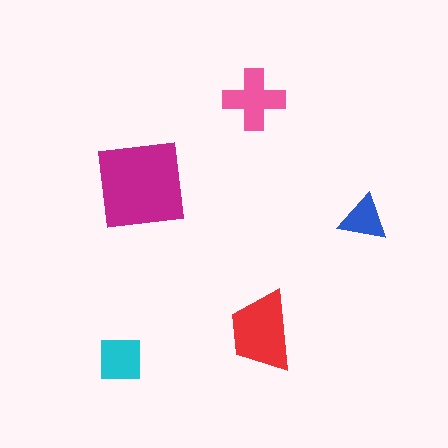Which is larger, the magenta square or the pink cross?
The magenta square.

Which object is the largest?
The magenta square.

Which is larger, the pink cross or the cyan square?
The pink cross.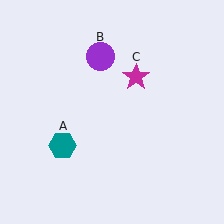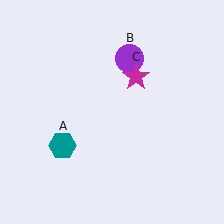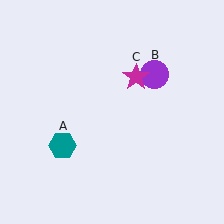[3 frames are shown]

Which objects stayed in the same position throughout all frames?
Teal hexagon (object A) and magenta star (object C) remained stationary.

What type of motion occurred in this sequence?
The purple circle (object B) rotated clockwise around the center of the scene.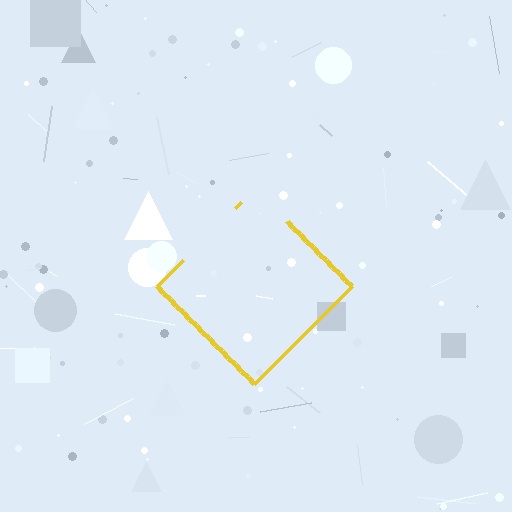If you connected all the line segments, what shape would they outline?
They would outline a diamond.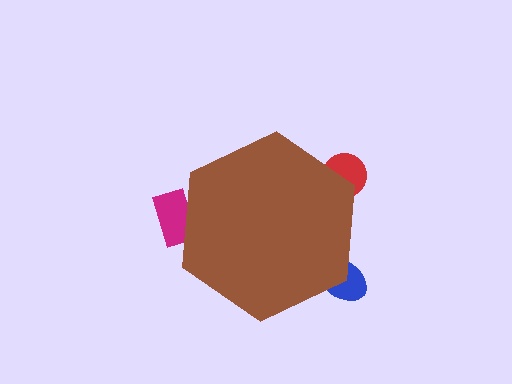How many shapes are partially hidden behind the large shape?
3 shapes are partially hidden.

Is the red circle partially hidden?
Yes, the red circle is partially hidden behind the brown hexagon.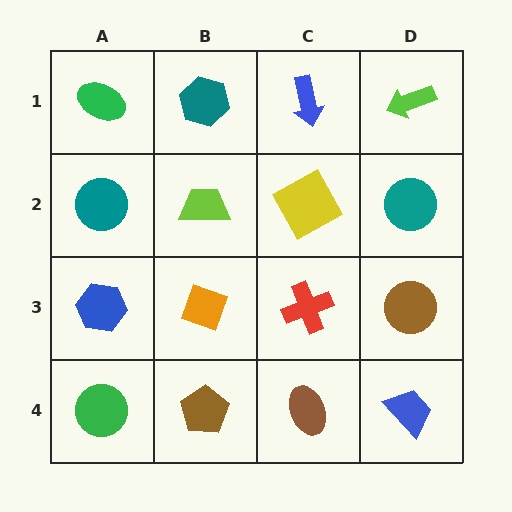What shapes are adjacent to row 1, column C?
A yellow square (row 2, column C), a teal hexagon (row 1, column B), a lime arrow (row 1, column D).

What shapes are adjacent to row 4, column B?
An orange diamond (row 3, column B), a green circle (row 4, column A), a brown ellipse (row 4, column C).